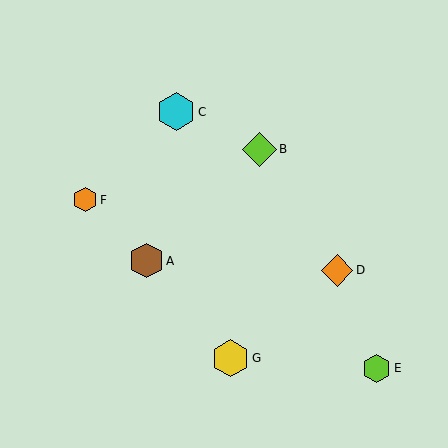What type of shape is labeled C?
Shape C is a cyan hexagon.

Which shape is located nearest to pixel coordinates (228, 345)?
The yellow hexagon (labeled G) at (230, 358) is nearest to that location.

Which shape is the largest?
The cyan hexagon (labeled C) is the largest.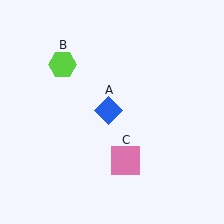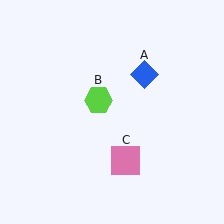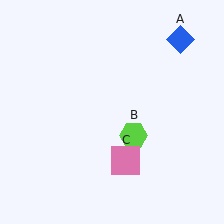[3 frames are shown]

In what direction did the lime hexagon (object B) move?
The lime hexagon (object B) moved down and to the right.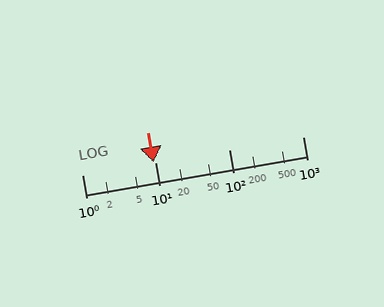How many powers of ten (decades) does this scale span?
The scale spans 3 decades, from 1 to 1000.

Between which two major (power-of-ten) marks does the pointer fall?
The pointer is between 1 and 10.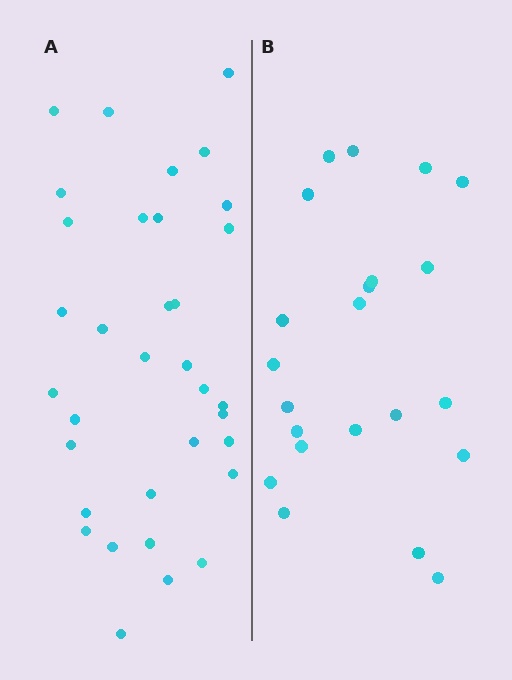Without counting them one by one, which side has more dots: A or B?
Region A (the left region) has more dots.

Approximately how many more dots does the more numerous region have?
Region A has roughly 12 or so more dots than region B.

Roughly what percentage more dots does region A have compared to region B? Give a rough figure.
About 55% more.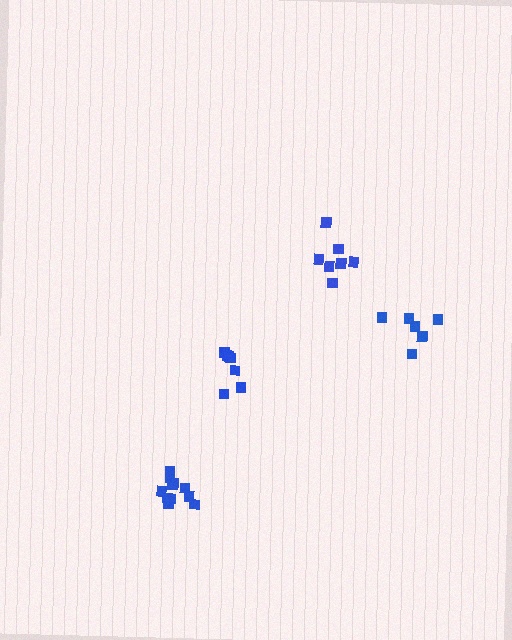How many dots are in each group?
Group 1: 7 dots, Group 2: 6 dots, Group 3: 11 dots, Group 4: 7 dots (31 total).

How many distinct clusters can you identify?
There are 4 distinct clusters.